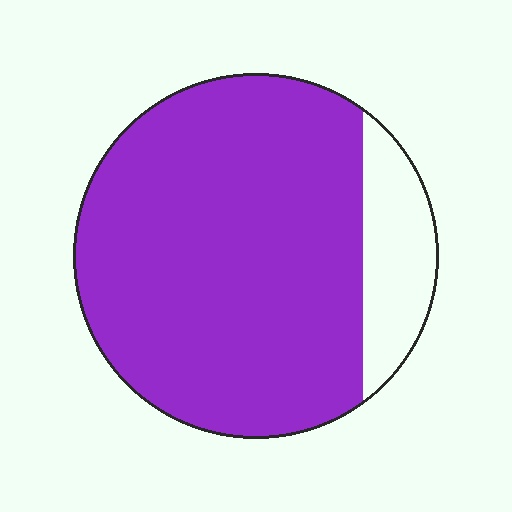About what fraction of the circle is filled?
About five sixths (5/6).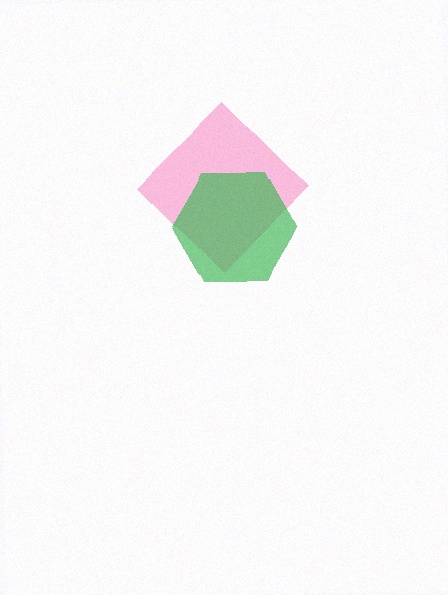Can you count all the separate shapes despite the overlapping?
Yes, there are 2 separate shapes.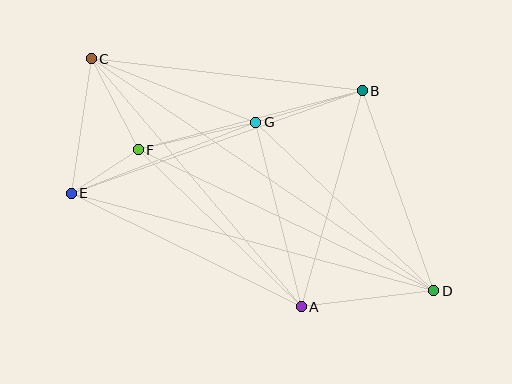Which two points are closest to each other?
Points E and F are closest to each other.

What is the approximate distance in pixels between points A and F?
The distance between A and F is approximately 226 pixels.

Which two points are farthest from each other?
Points C and D are farthest from each other.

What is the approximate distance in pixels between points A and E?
The distance between A and E is approximately 257 pixels.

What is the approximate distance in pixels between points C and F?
The distance between C and F is approximately 102 pixels.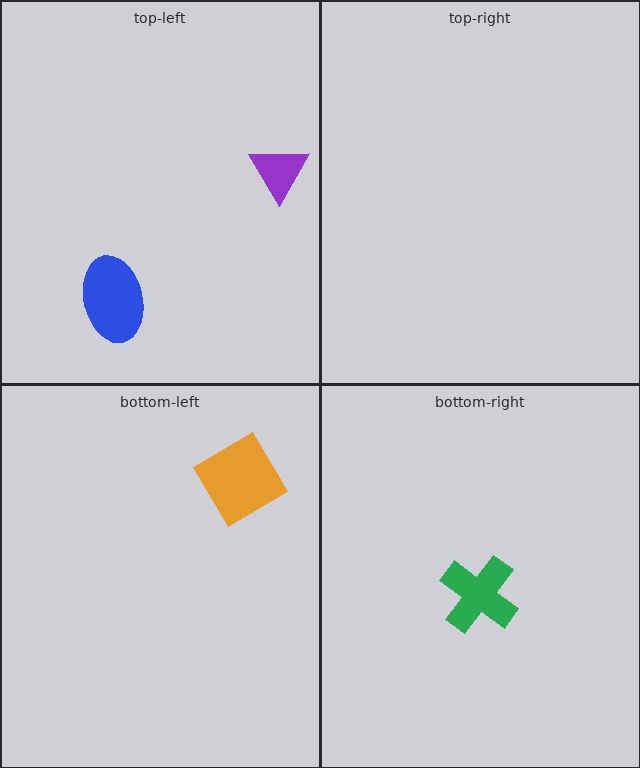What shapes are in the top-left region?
The blue ellipse, the purple triangle.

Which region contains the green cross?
The bottom-right region.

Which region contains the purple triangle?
The top-left region.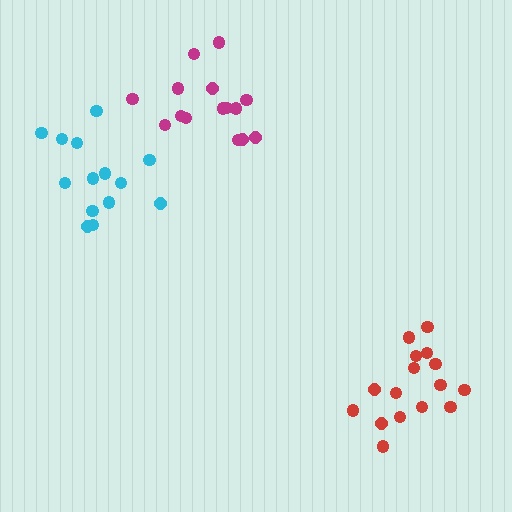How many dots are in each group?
Group 1: 15 dots, Group 2: 16 dots, Group 3: 14 dots (45 total).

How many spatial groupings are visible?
There are 3 spatial groupings.